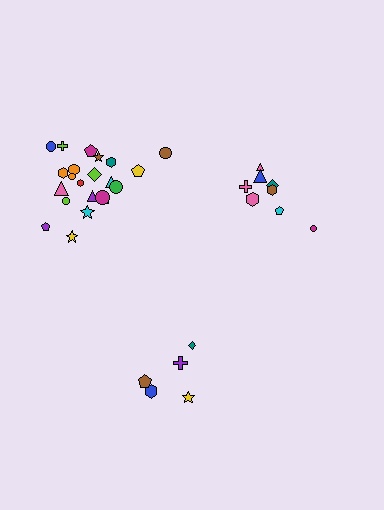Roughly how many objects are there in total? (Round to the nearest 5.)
Roughly 35 objects in total.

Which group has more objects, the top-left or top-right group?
The top-left group.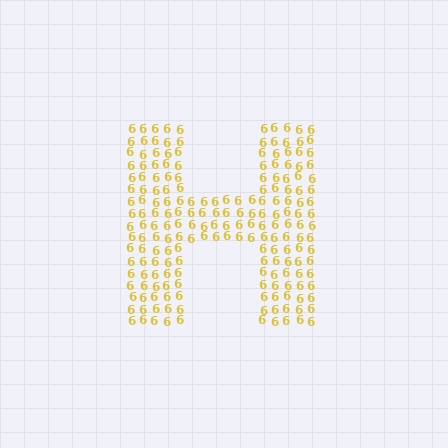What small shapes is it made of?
It is made of small digit 6's.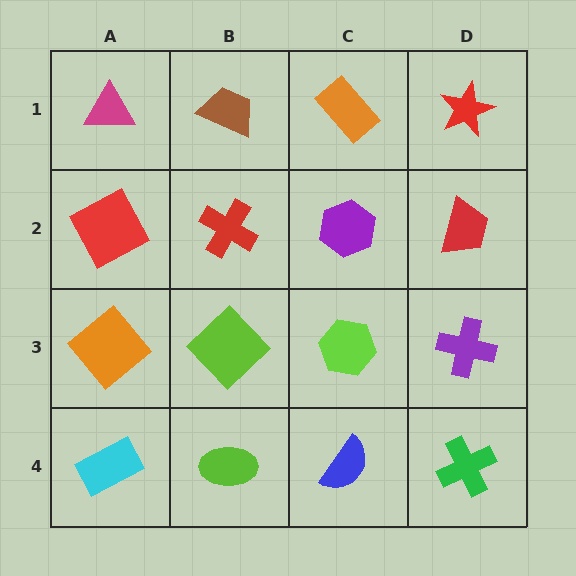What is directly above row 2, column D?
A red star.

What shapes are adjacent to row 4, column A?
An orange diamond (row 3, column A), a lime ellipse (row 4, column B).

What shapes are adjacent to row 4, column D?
A purple cross (row 3, column D), a blue semicircle (row 4, column C).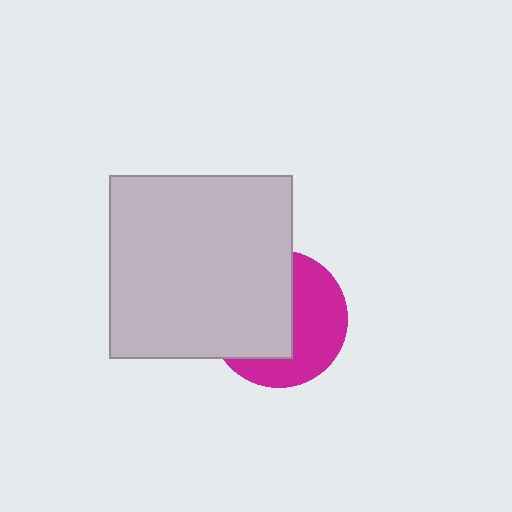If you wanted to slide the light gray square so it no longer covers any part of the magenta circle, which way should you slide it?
Slide it left — that is the most direct way to separate the two shapes.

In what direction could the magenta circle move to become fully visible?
The magenta circle could move right. That would shift it out from behind the light gray square entirely.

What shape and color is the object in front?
The object in front is a light gray square.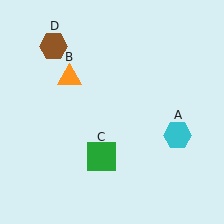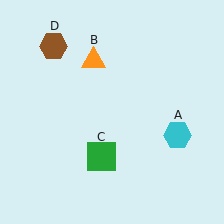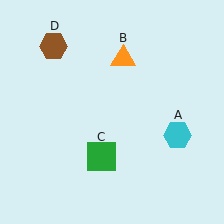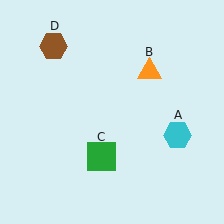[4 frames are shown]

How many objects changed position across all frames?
1 object changed position: orange triangle (object B).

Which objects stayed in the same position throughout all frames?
Cyan hexagon (object A) and green square (object C) and brown hexagon (object D) remained stationary.